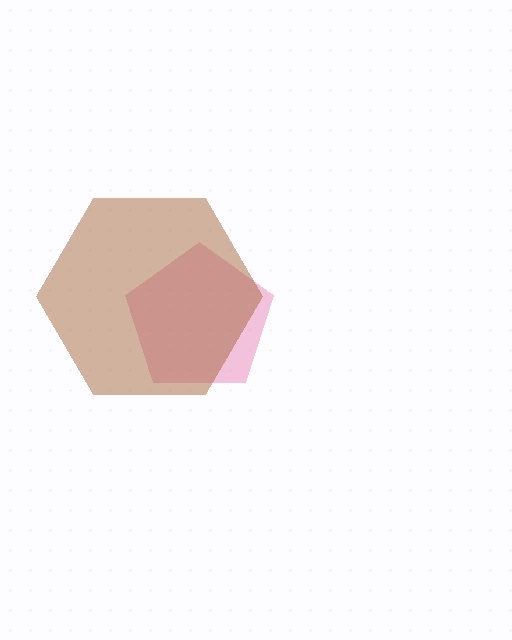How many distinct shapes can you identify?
There are 2 distinct shapes: a pink pentagon, a brown hexagon.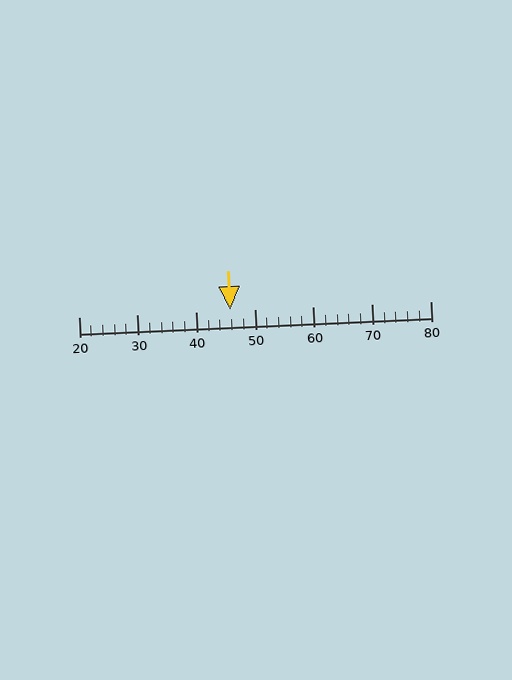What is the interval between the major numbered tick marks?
The major tick marks are spaced 10 units apart.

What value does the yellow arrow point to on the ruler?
The yellow arrow points to approximately 46.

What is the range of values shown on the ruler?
The ruler shows values from 20 to 80.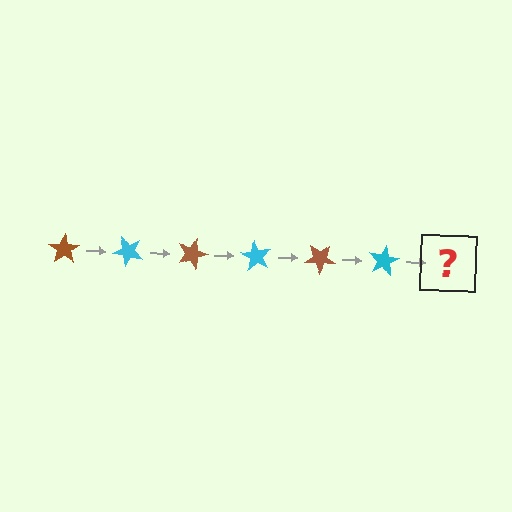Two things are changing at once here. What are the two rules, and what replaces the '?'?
The two rules are that it rotates 45 degrees each step and the color cycles through brown and cyan. The '?' should be a brown star, rotated 270 degrees from the start.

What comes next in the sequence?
The next element should be a brown star, rotated 270 degrees from the start.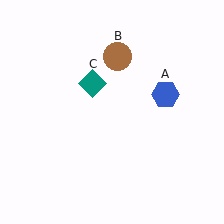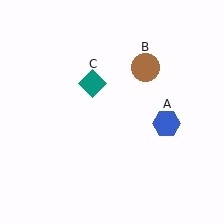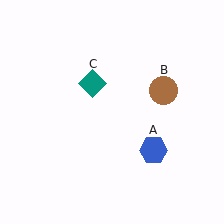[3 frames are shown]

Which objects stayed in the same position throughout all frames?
Teal diamond (object C) remained stationary.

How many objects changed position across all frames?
2 objects changed position: blue hexagon (object A), brown circle (object B).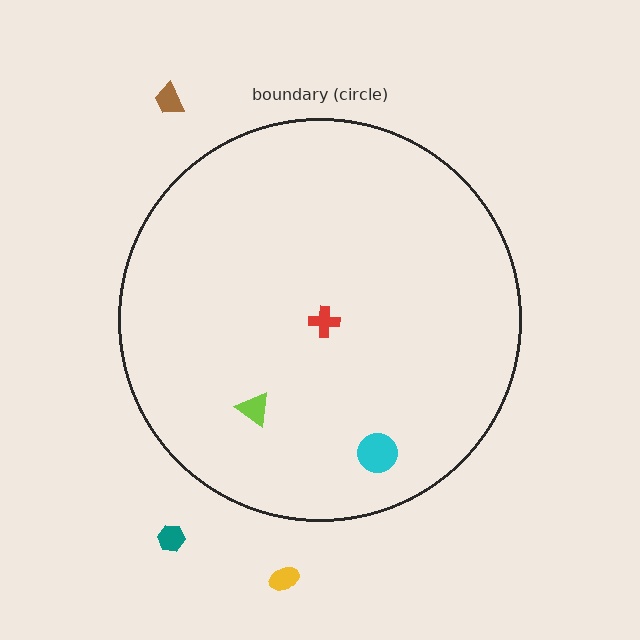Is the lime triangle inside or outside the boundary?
Inside.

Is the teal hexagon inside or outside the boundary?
Outside.